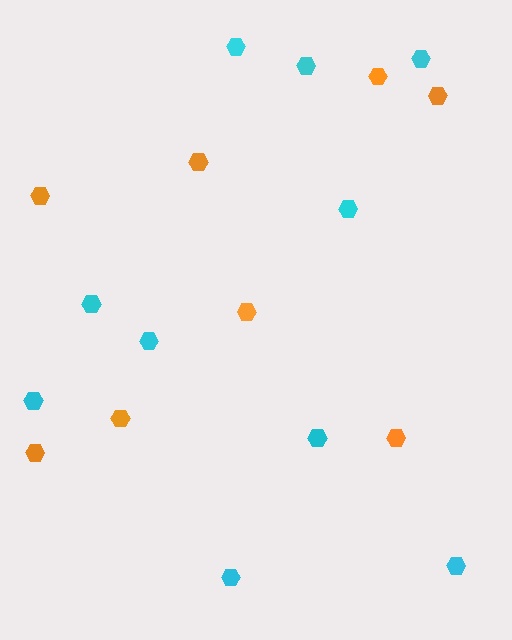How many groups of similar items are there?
There are 2 groups: one group of cyan hexagons (10) and one group of orange hexagons (8).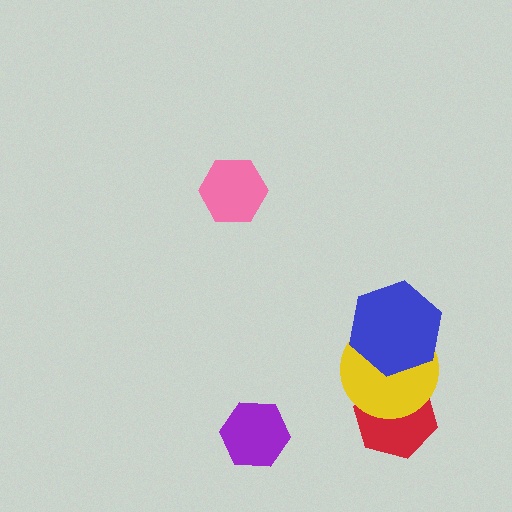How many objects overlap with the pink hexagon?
0 objects overlap with the pink hexagon.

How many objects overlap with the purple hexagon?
0 objects overlap with the purple hexagon.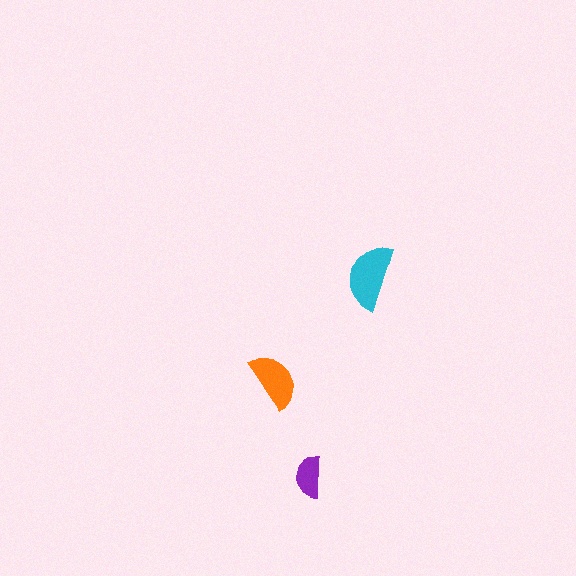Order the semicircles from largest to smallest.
the cyan one, the orange one, the purple one.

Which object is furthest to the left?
The orange semicircle is leftmost.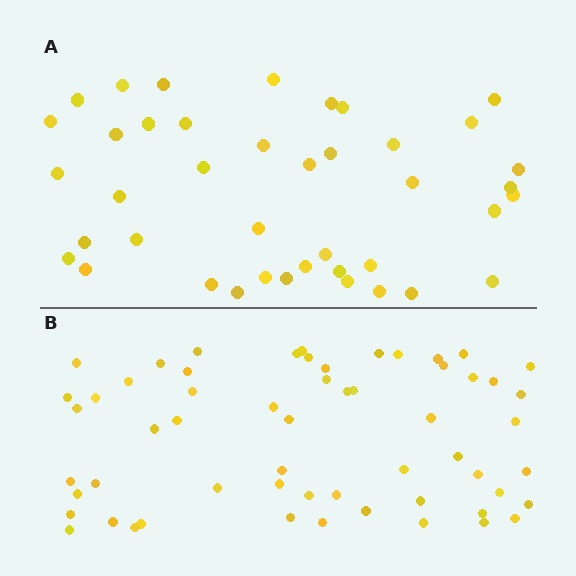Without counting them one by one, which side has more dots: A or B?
Region B (the bottom region) has more dots.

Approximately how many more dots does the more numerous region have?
Region B has approximately 15 more dots than region A.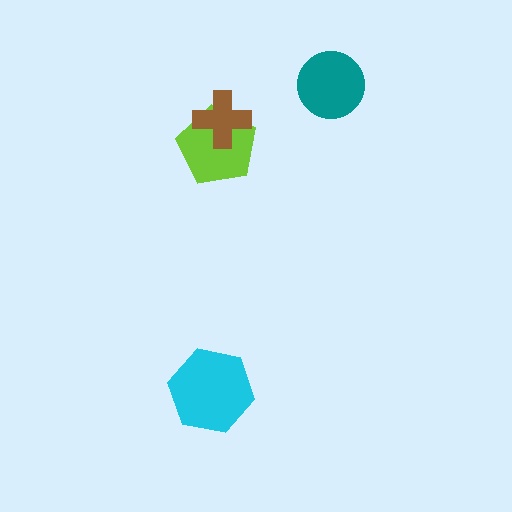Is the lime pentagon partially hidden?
Yes, it is partially covered by another shape.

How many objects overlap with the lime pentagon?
1 object overlaps with the lime pentagon.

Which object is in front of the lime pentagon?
The brown cross is in front of the lime pentagon.